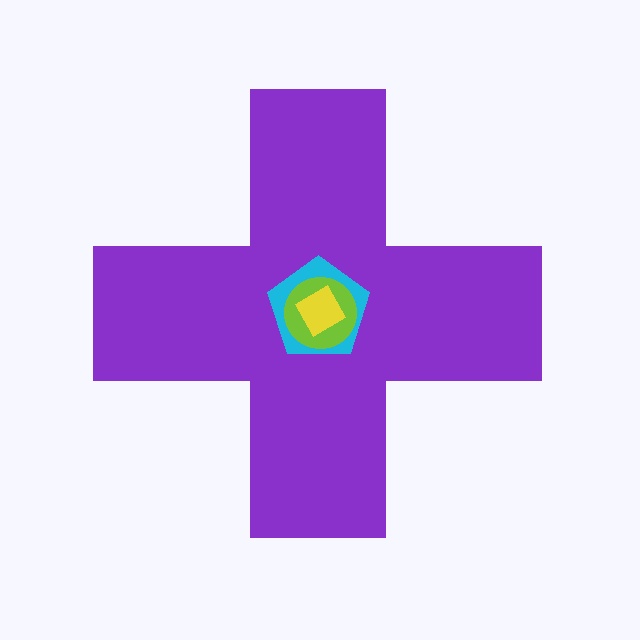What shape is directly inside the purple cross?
The cyan pentagon.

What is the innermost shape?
The yellow diamond.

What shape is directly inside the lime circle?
The yellow diamond.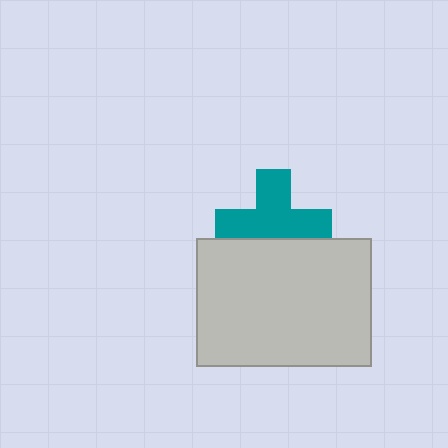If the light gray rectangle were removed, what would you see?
You would see the complete teal cross.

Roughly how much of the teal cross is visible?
Most of it is visible (roughly 66%).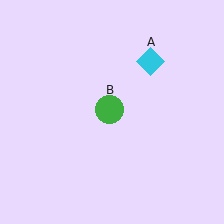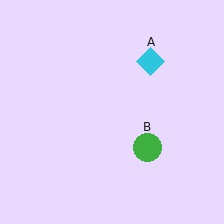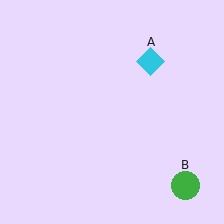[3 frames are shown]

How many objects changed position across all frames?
1 object changed position: green circle (object B).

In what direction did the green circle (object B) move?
The green circle (object B) moved down and to the right.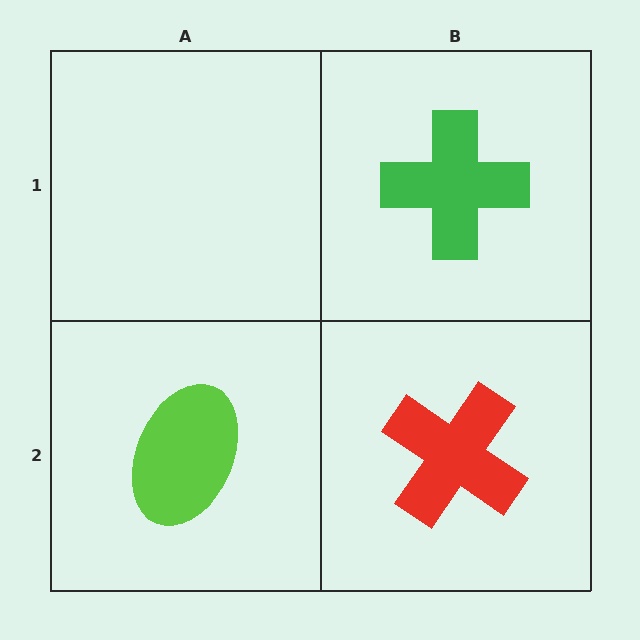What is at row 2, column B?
A red cross.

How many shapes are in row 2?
2 shapes.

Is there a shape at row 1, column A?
No, that cell is empty.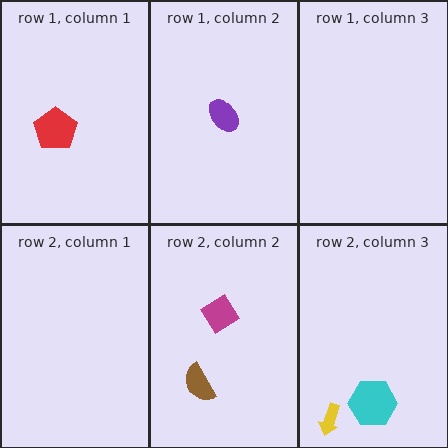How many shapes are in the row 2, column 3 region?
2.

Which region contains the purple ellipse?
The row 1, column 2 region.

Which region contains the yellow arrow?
The row 2, column 3 region.